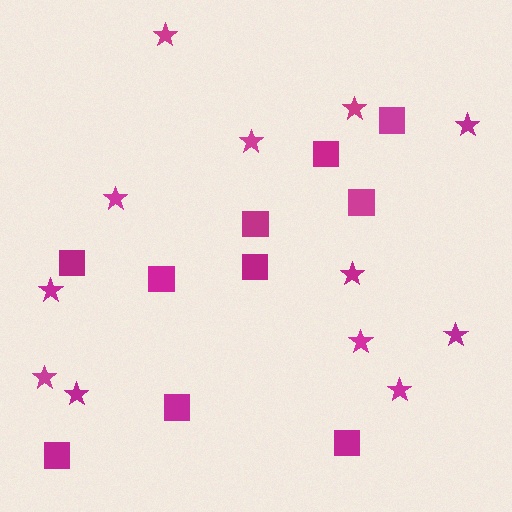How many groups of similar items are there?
There are 2 groups: one group of squares (10) and one group of stars (12).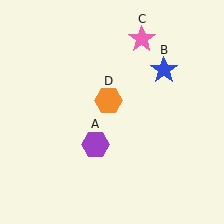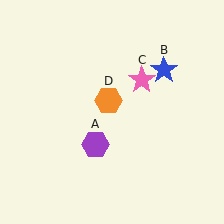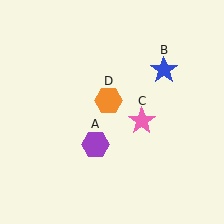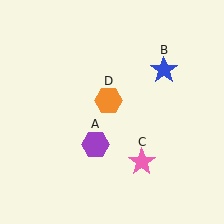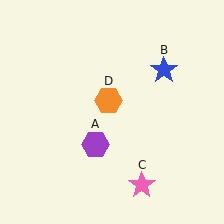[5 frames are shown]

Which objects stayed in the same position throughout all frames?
Purple hexagon (object A) and blue star (object B) and orange hexagon (object D) remained stationary.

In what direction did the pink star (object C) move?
The pink star (object C) moved down.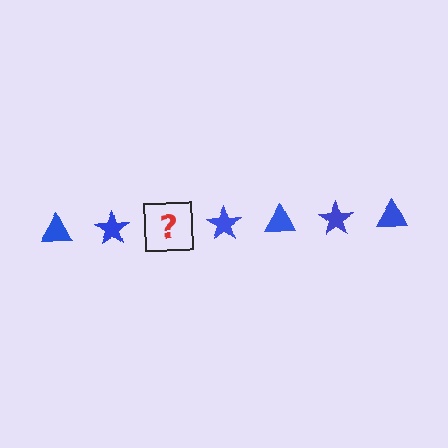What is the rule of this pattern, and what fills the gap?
The rule is that the pattern cycles through triangle, star shapes in blue. The gap should be filled with a blue triangle.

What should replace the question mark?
The question mark should be replaced with a blue triangle.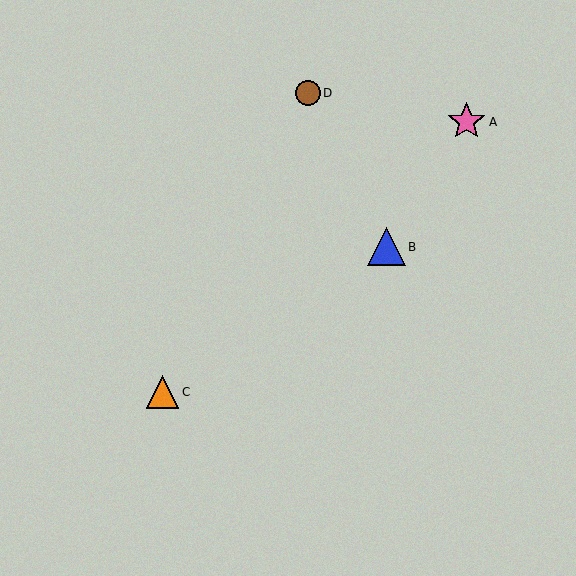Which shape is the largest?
The pink star (labeled A) is the largest.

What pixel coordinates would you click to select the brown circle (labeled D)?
Click at (308, 93) to select the brown circle D.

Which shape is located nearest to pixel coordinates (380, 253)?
The blue triangle (labeled B) at (386, 247) is nearest to that location.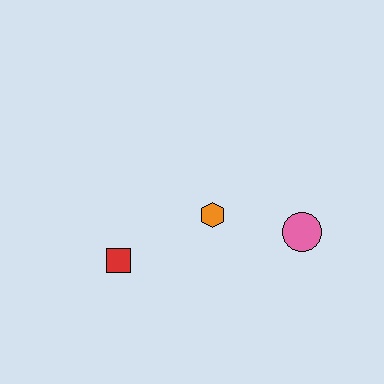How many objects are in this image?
There are 3 objects.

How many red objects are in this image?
There is 1 red object.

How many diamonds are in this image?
There are no diamonds.